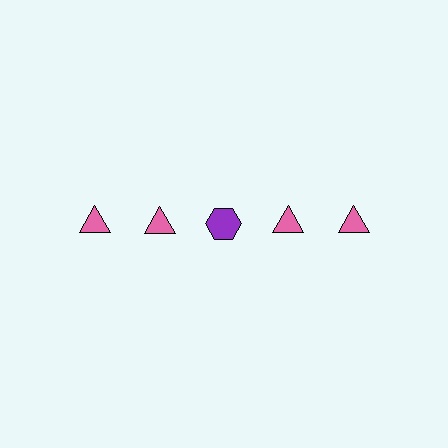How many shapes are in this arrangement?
There are 5 shapes arranged in a grid pattern.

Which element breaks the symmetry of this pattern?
The purple hexagon in the top row, center column breaks the symmetry. All other shapes are pink triangles.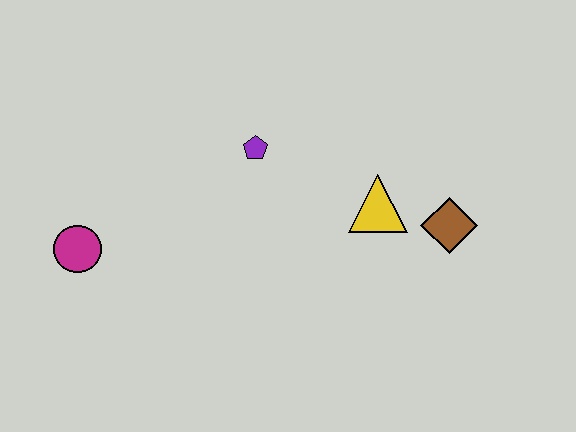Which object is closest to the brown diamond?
The yellow triangle is closest to the brown diamond.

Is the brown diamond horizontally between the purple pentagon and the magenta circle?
No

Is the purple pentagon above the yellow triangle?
Yes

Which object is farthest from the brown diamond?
The magenta circle is farthest from the brown diamond.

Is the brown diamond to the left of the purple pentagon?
No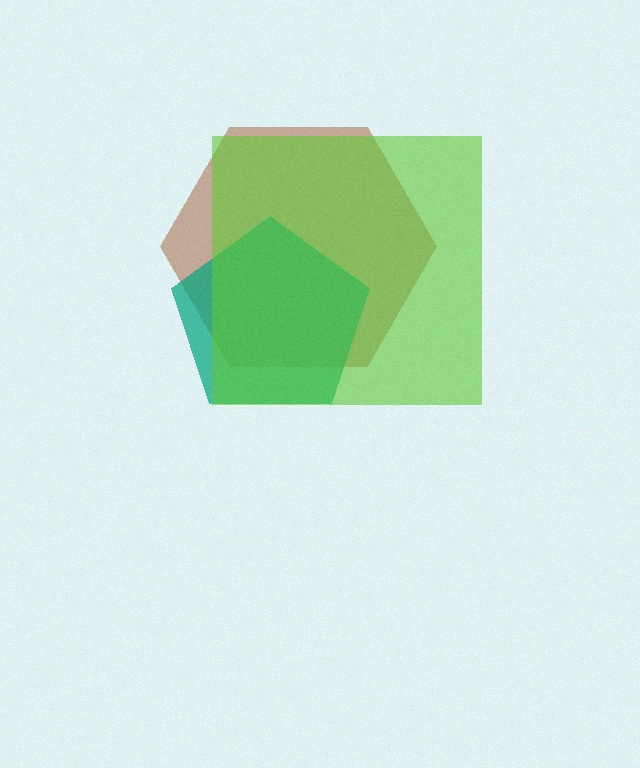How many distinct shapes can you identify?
There are 3 distinct shapes: a brown hexagon, a teal pentagon, a lime square.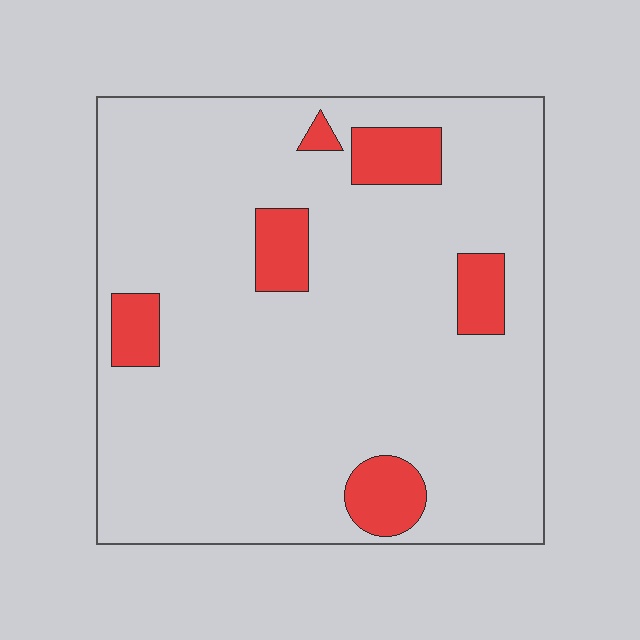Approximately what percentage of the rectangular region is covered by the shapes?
Approximately 10%.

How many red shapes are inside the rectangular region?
6.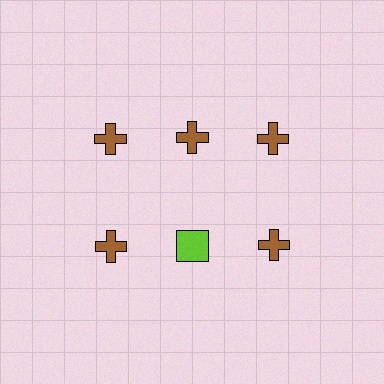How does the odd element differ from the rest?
It differs in both color (lime instead of brown) and shape (square instead of cross).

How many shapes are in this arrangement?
There are 6 shapes arranged in a grid pattern.